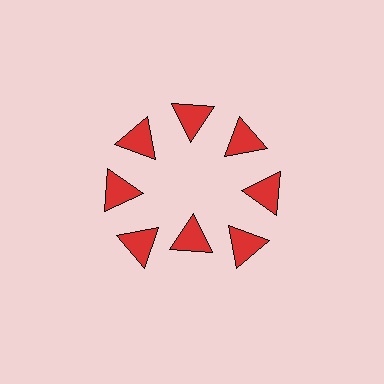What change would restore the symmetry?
The symmetry would be restored by moving it outward, back onto the ring so that all 8 triangles sit at equal angles and equal distance from the center.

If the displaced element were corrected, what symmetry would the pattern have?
It would have 8-fold rotational symmetry — the pattern would map onto itself every 45 degrees.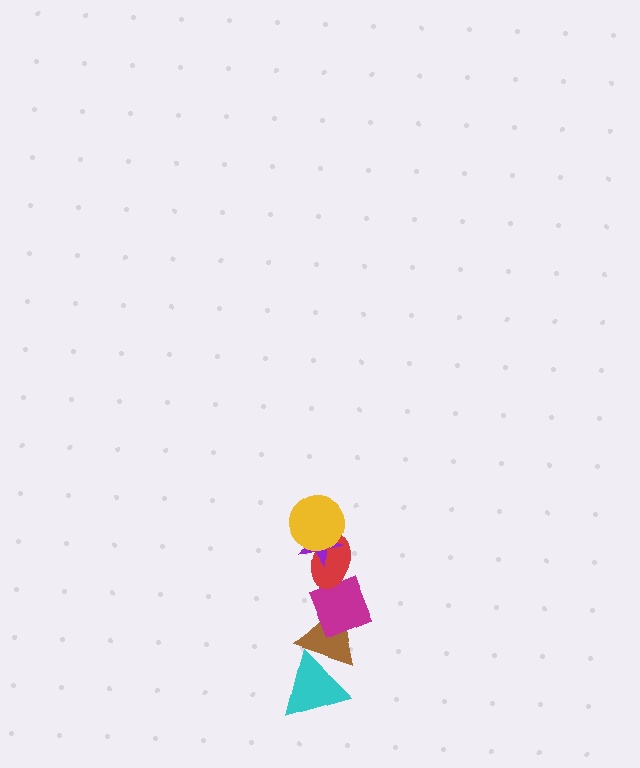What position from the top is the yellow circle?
The yellow circle is 1st from the top.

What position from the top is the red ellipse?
The red ellipse is 3rd from the top.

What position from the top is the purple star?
The purple star is 2nd from the top.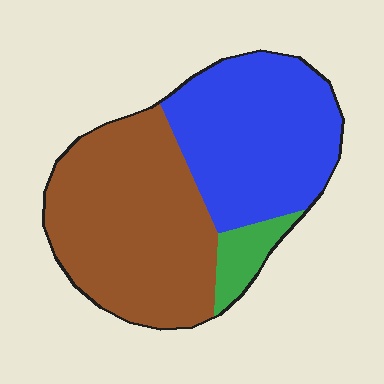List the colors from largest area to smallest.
From largest to smallest: brown, blue, green.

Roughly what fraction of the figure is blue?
Blue takes up about two fifths (2/5) of the figure.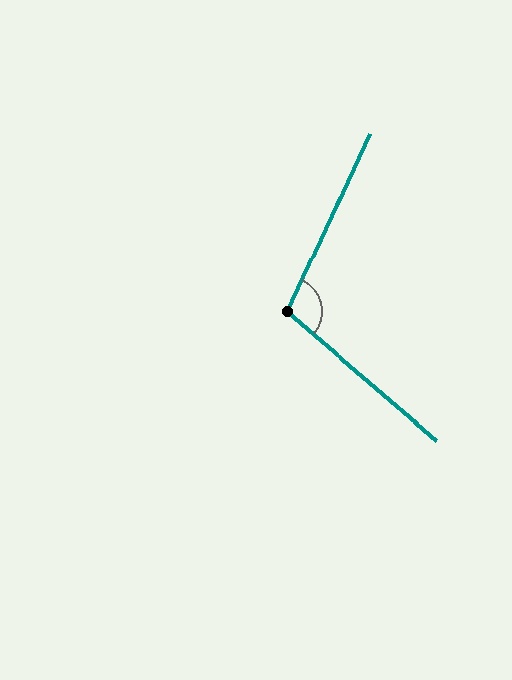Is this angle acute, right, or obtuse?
It is obtuse.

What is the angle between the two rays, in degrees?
Approximately 106 degrees.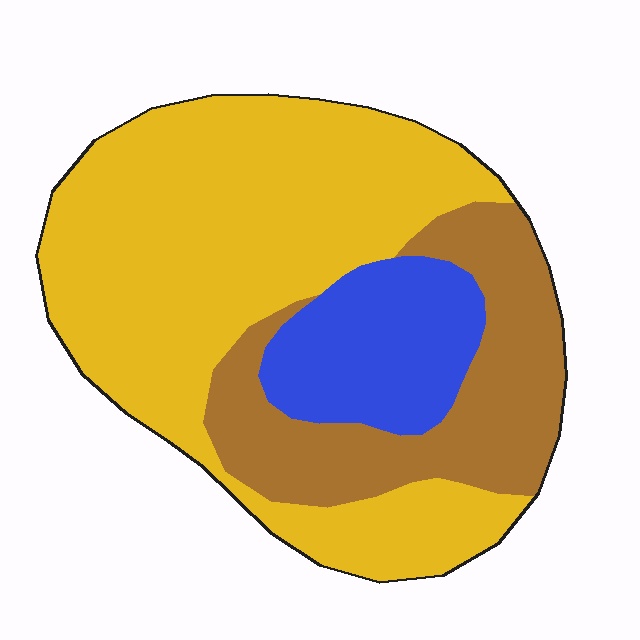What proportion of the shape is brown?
Brown covers around 25% of the shape.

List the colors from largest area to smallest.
From largest to smallest: yellow, brown, blue.